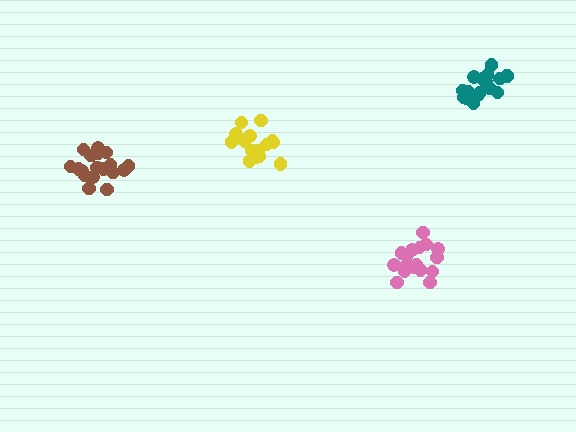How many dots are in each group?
Group 1: 19 dots, Group 2: 17 dots, Group 3: 19 dots, Group 4: 18 dots (73 total).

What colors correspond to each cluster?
The clusters are colored: pink, yellow, teal, brown.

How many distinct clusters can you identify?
There are 4 distinct clusters.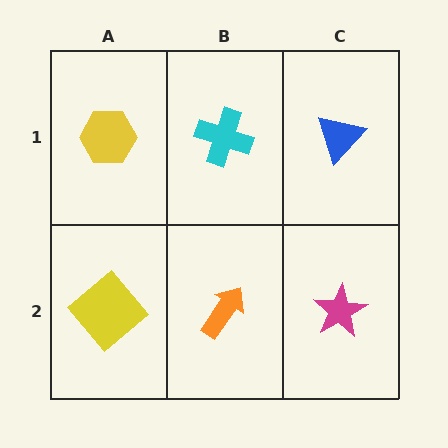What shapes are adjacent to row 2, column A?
A yellow hexagon (row 1, column A), an orange arrow (row 2, column B).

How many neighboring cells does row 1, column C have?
2.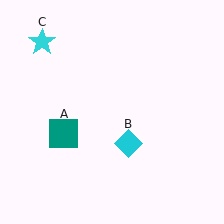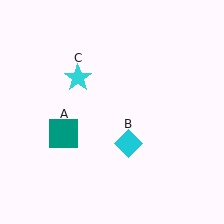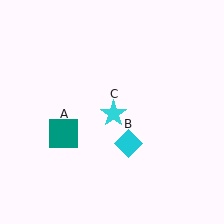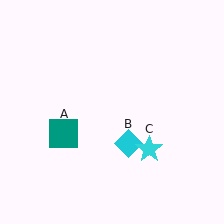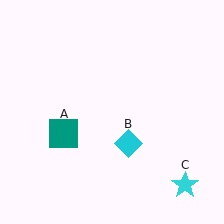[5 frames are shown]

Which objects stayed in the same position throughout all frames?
Teal square (object A) and cyan diamond (object B) remained stationary.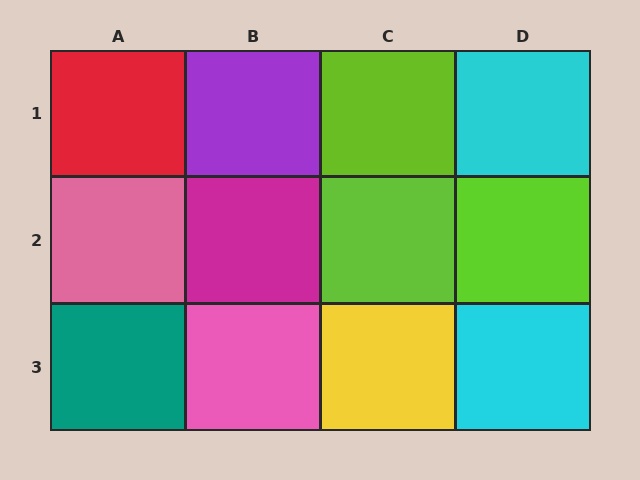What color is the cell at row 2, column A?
Pink.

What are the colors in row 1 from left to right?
Red, purple, lime, cyan.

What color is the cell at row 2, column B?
Magenta.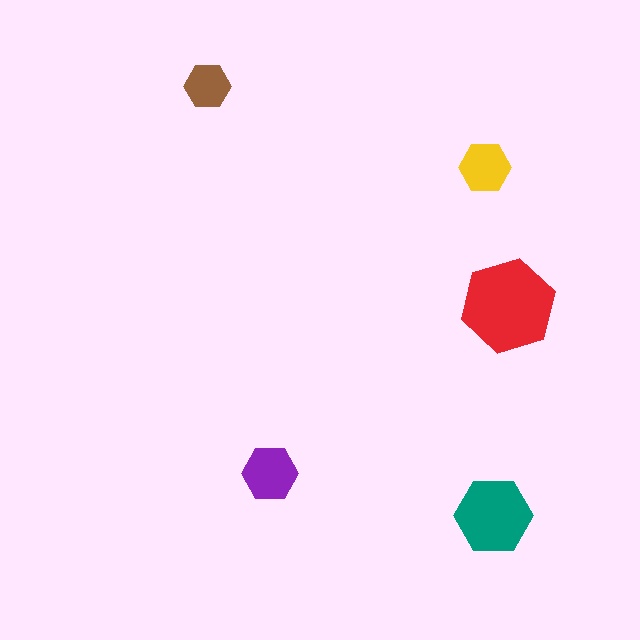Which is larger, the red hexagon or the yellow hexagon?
The red one.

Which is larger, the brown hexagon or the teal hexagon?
The teal one.